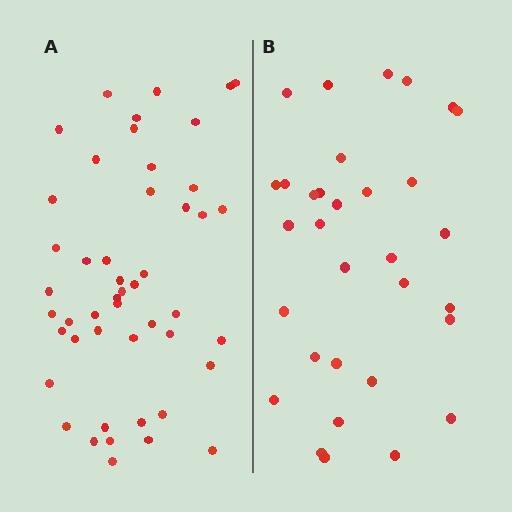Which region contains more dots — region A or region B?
Region A (the left region) has more dots.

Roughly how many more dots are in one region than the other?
Region A has approximately 15 more dots than region B.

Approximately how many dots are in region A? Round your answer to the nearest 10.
About 50 dots. (The exact count is 48, which rounds to 50.)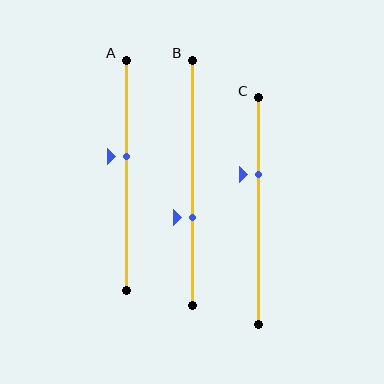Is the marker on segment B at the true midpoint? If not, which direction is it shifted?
No, the marker on segment B is shifted downward by about 14% of the segment length.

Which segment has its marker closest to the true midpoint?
Segment A has its marker closest to the true midpoint.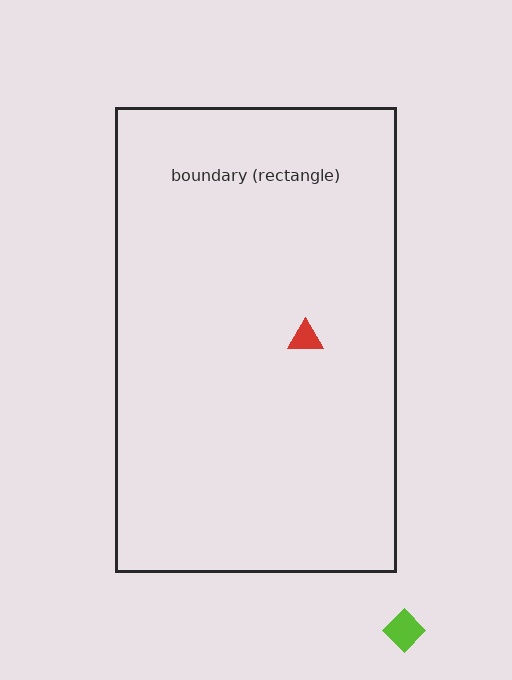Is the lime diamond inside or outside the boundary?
Outside.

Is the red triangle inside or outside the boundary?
Inside.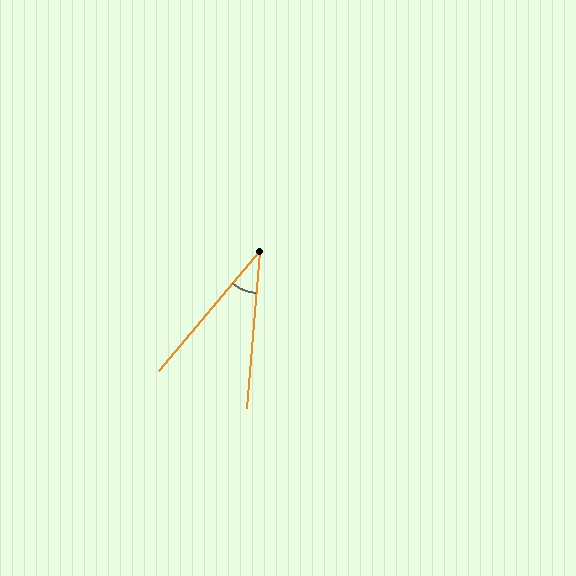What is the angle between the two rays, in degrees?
Approximately 35 degrees.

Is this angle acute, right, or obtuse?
It is acute.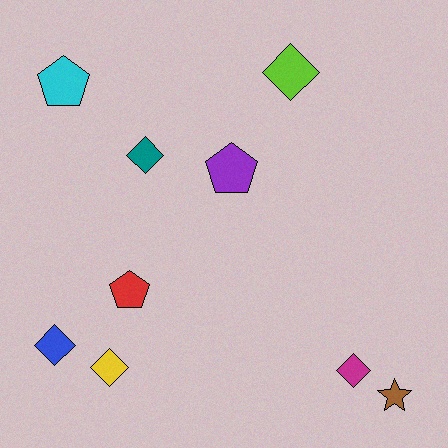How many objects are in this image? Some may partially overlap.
There are 9 objects.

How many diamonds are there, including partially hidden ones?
There are 5 diamonds.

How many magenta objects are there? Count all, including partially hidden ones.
There is 1 magenta object.